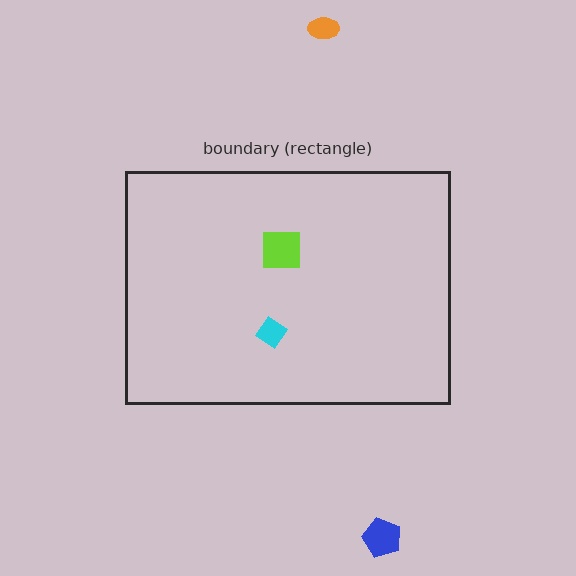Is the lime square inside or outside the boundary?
Inside.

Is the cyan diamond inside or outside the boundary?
Inside.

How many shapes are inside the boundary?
2 inside, 2 outside.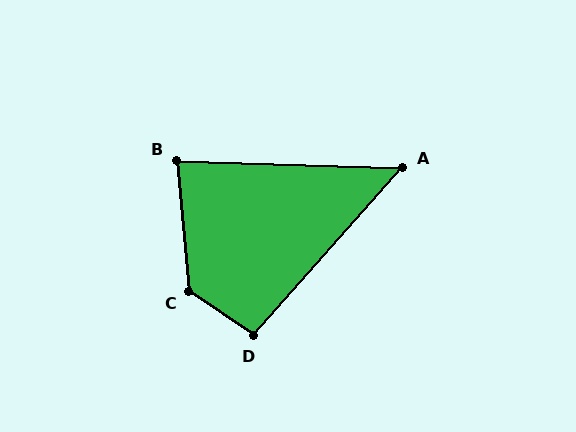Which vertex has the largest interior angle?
C, at approximately 130 degrees.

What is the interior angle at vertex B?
Approximately 83 degrees (acute).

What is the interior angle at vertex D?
Approximately 97 degrees (obtuse).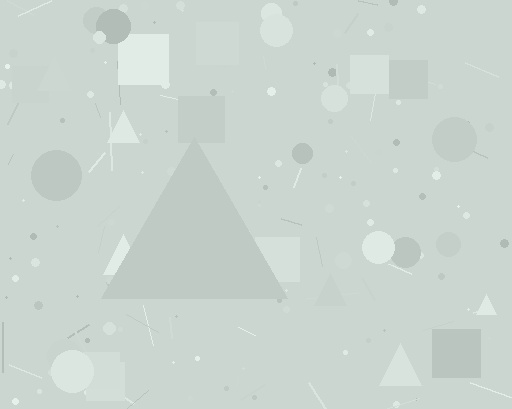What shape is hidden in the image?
A triangle is hidden in the image.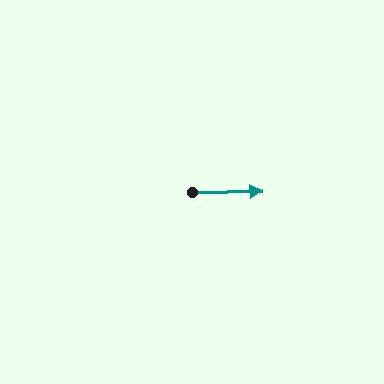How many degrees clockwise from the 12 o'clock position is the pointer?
Approximately 89 degrees.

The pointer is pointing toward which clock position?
Roughly 3 o'clock.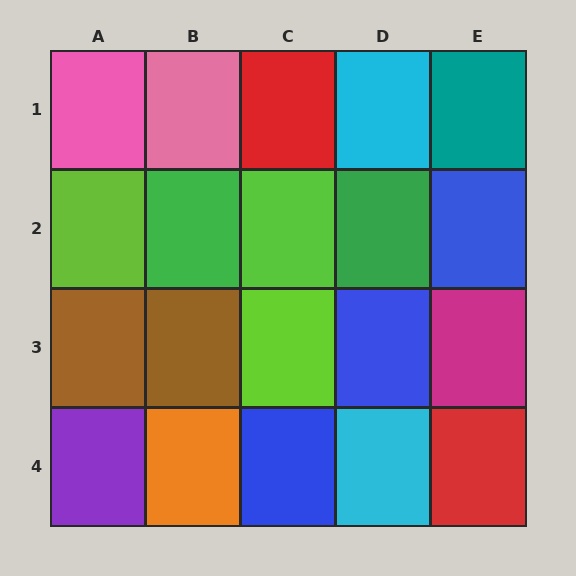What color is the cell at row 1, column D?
Cyan.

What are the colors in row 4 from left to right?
Purple, orange, blue, cyan, red.